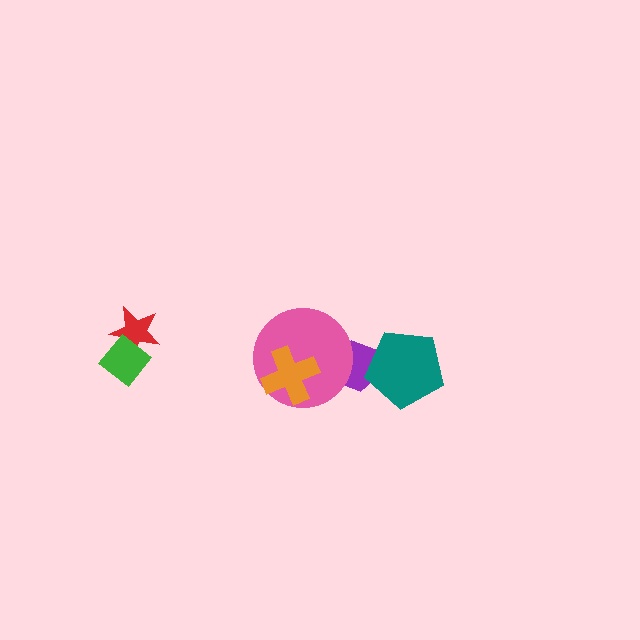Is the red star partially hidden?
Yes, it is partially covered by another shape.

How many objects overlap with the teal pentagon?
1 object overlaps with the teal pentagon.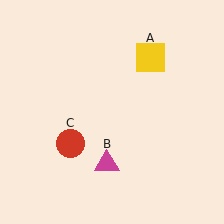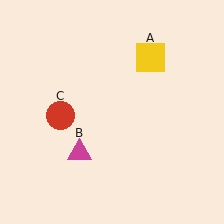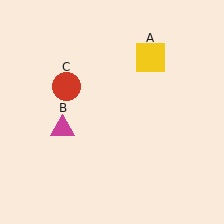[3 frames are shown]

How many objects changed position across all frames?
2 objects changed position: magenta triangle (object B), red circle (object C).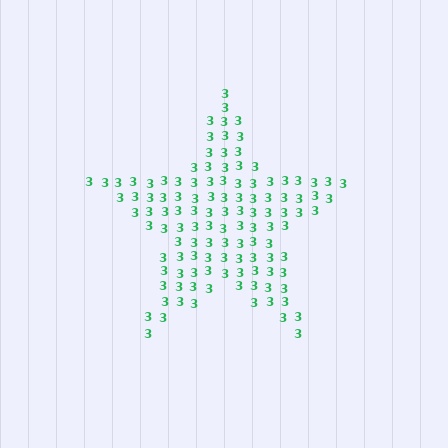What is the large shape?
The large shape is a star.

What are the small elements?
The small elements are digit 3's.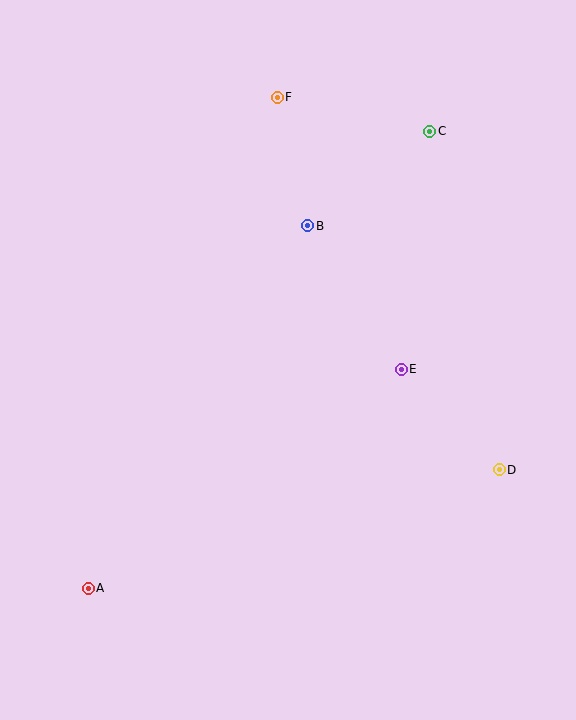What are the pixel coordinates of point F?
Point F is at (277, 97).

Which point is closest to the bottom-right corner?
Point D is closest to the bottom-right corner.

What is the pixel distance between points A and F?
The distance between A and F is 527 pixels.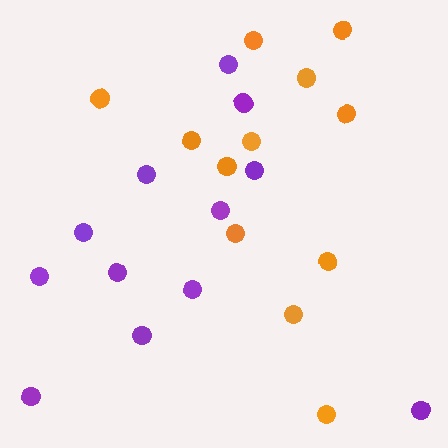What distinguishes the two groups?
There are 2 groups: one group of orange circles (12) and one group of purple circles (12).